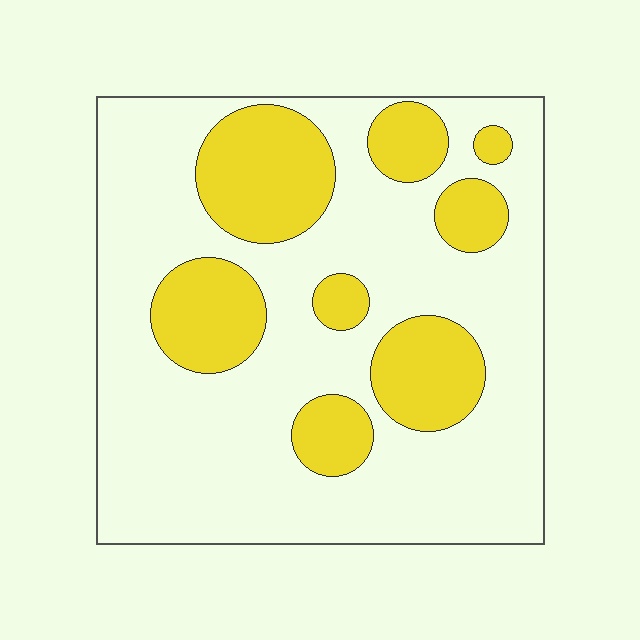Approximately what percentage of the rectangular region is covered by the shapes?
Approximately 30%.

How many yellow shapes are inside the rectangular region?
8.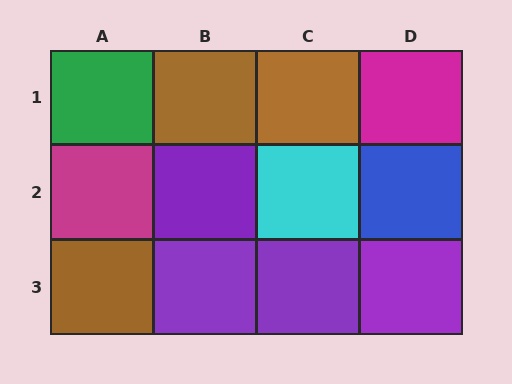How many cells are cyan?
1 cell is cyan.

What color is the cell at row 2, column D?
Blue.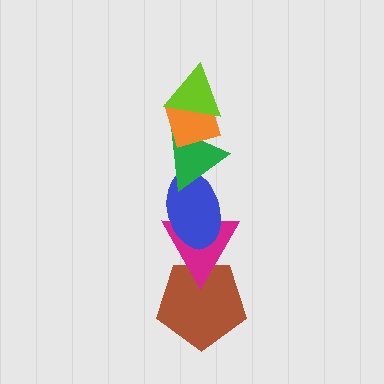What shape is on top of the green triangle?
The orange diamond is on top of the green triangle.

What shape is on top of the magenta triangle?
The blue ellipse is on top of the magenta triangle.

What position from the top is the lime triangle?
The lime triangle is 1st from the top.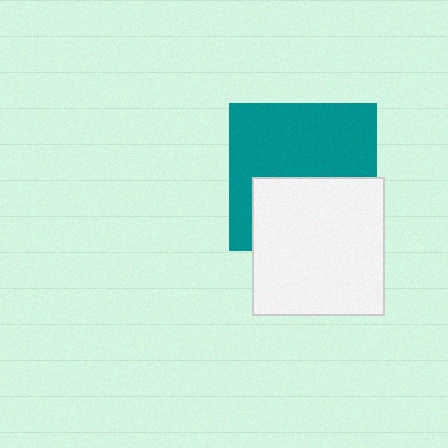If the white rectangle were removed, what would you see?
You would see the complete teal square.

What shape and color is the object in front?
The object in front is a white rectangle.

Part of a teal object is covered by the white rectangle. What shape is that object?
It is a square.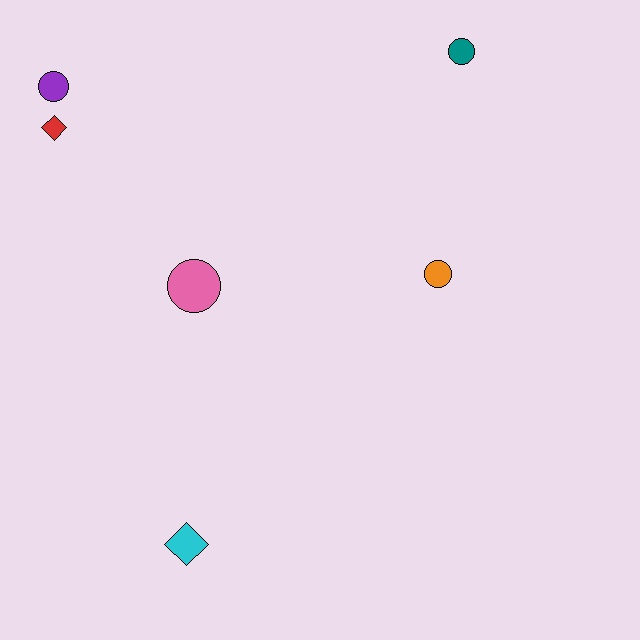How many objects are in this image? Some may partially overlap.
There are 6 objects.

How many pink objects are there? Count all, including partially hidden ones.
There is 1 pink object.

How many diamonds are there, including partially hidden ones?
There are 2 diamonds.